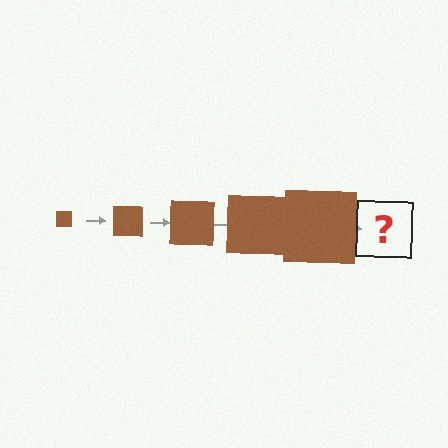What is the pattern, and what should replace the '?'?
The pattern is that the square gets progressively larger each step. The '?' should be a brown square, larger than the previous one.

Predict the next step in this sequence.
The next step is a brown square, larger than the previous one.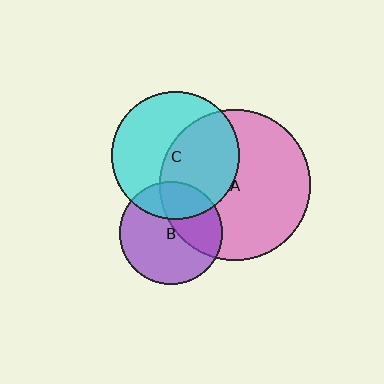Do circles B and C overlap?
Yes.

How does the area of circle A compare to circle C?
Approximately 1.4 times.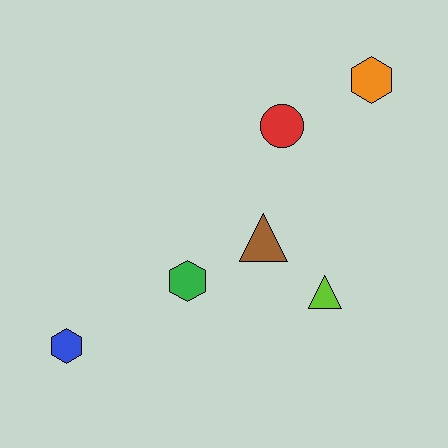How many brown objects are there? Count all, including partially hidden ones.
There is 1 brown object.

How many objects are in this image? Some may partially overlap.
There are 6 objects.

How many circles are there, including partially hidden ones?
There is 1 circle.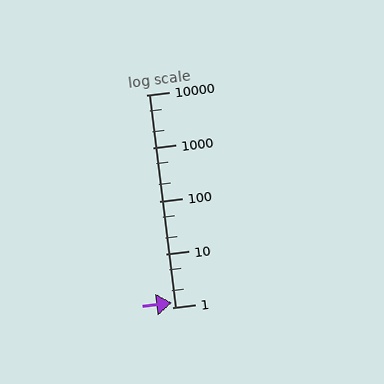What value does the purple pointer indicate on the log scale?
The pointer indicates approximately 1.2.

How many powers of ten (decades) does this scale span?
The scale spans 4 decades, from 1 to 10000.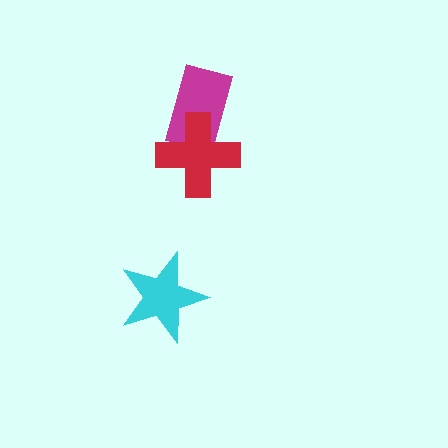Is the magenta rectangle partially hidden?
Yes, it is partially covered by another shape.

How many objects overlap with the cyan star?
0 objects overlap with the cyan star.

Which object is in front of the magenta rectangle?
The red cross is in front of the magenta rectangle.